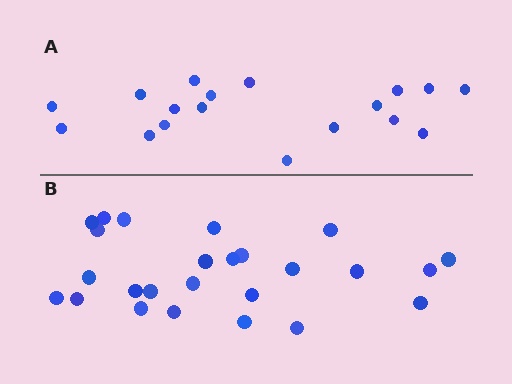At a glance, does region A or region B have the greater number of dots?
Region B (the bottom region) has more dots.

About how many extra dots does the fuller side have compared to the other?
Region B has roughly 8 or so more dots than region A.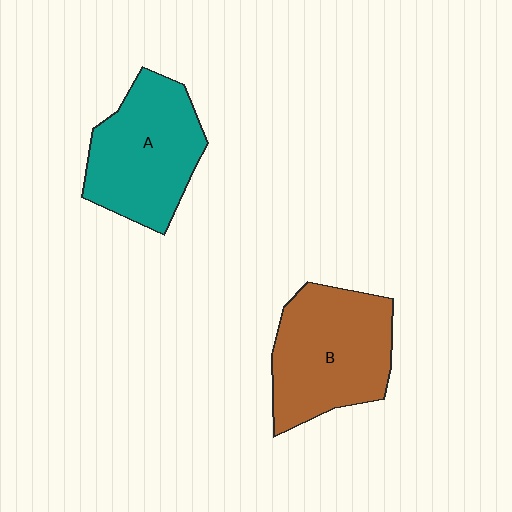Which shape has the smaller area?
Shape A (teal).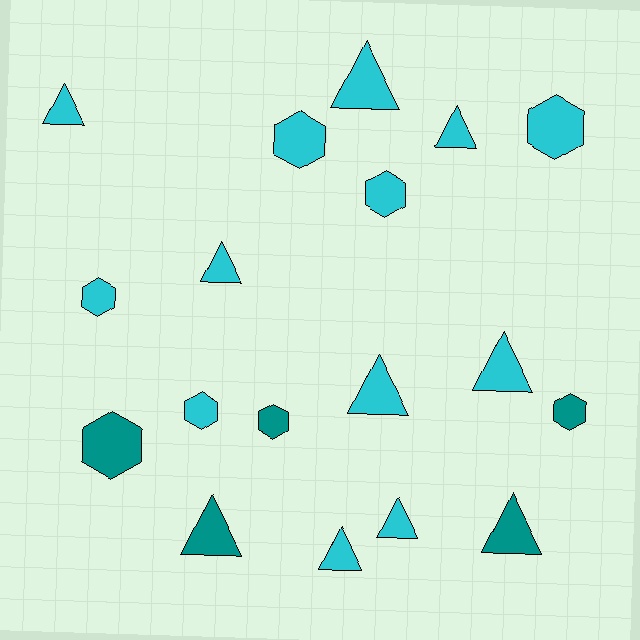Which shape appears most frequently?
Triangle, with 10 objects.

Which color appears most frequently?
Cyan, with 13 objects.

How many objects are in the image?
There are 18 objects.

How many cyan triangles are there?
There are 8 cyan triangles.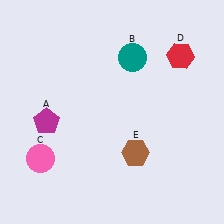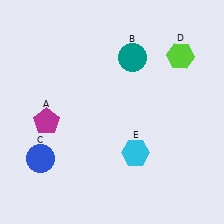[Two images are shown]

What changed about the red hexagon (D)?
In Image 1, D is red. In Image 2, it changed to lime.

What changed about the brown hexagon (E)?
In Image 1, E is brown. In Image 2, it changed to cyan.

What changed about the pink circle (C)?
In Image 1, C is pink. In Image 2, it changed to blue.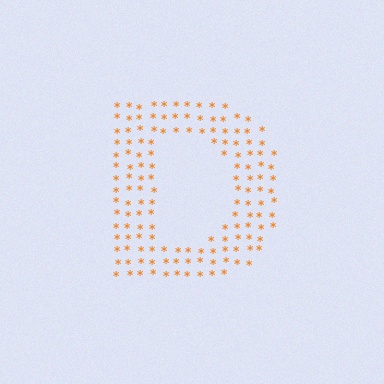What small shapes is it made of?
It is made of small asterisks.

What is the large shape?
The large shape is the letter D.